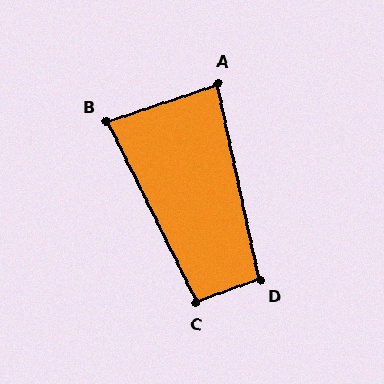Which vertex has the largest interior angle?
D, at approximately 98 degrees.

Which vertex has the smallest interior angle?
B, at approximately 82 degrees.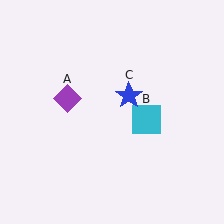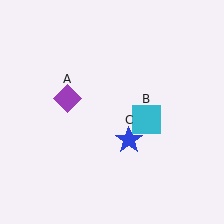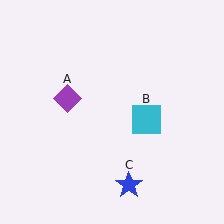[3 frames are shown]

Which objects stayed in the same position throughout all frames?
Purple diamond (object A) and cyan square (object B) remained stationary.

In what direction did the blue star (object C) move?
The blue star (object C) moved down.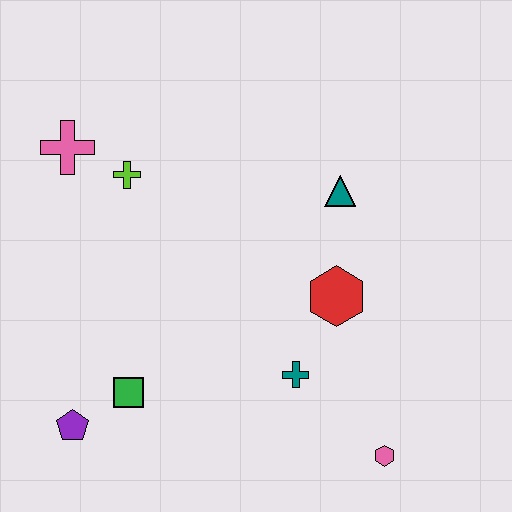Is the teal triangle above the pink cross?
No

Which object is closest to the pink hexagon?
The teal cross is closest to the pink hexagon.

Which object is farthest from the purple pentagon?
The teal triangle is farthest from the purple pentagon.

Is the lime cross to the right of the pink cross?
Yes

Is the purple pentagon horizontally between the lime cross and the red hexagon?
No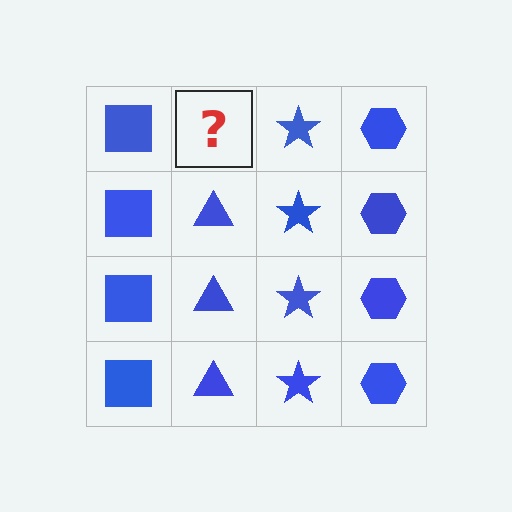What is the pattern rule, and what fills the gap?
The rule is that each column has a consistent shape. The gap should be filled with a blue triangle.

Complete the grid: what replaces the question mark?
The question mark should be replaced with a blue triangle.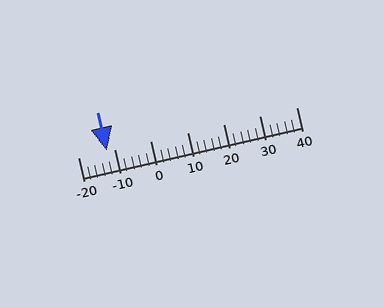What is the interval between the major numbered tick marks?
The major tick marks are spaced 10 units apart.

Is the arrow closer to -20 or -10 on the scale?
The arrow is closer to -10.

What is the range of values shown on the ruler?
The ruler shows values from -20 to 40.